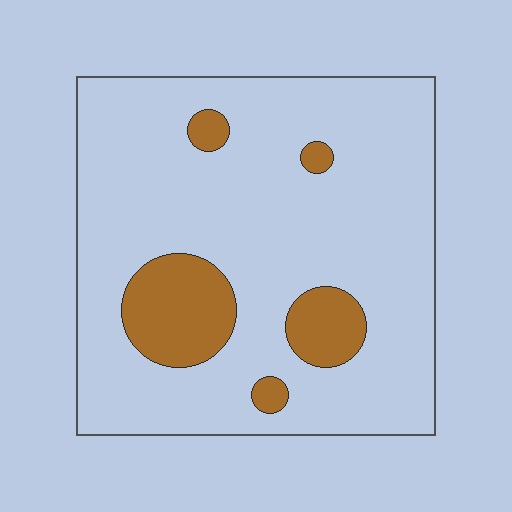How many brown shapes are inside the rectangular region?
5.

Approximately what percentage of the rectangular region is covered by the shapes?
Approximately 15%.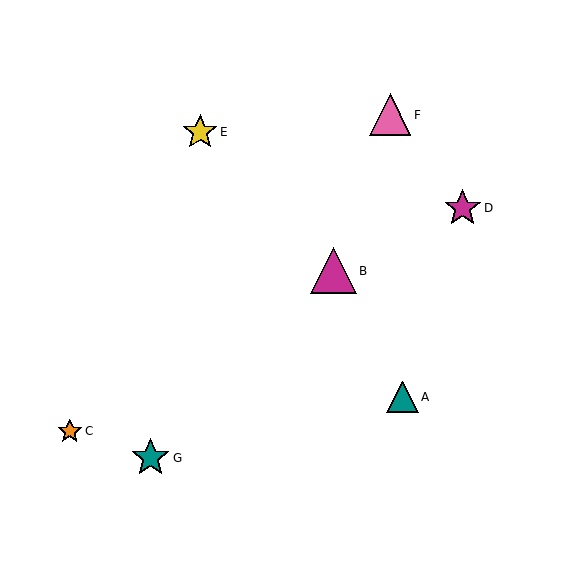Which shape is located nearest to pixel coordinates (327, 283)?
The magenta triangle (labeled B) at (334, 271) is nearest to that location.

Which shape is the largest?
The magenta triangle (labeled B) is the largest.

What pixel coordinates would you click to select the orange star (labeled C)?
Click at (70, 431) to select the orange star C.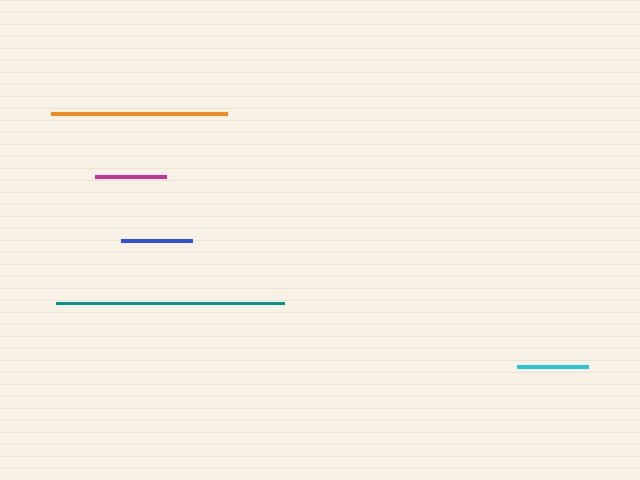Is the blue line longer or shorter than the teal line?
The teal line is longer than the blue line.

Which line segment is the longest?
The teal line is the longest at approximately 228 pixels.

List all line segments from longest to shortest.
From longest to shortest: teal, orange, cyan, blue, magenta.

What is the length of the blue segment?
The blue segment is approximately 71 pixels long.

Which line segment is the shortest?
The magenta line is the shortest at approximately 71 pixels.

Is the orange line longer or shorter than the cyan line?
The orange line is longer than the cyan line.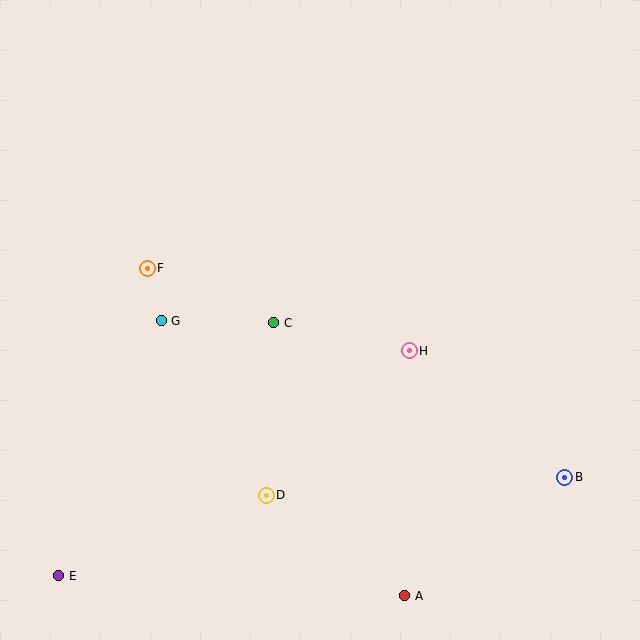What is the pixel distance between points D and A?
The distance between D and A is 171 pixels.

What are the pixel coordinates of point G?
Point G is at (161, 321).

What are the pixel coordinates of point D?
Point D is at (266, 495).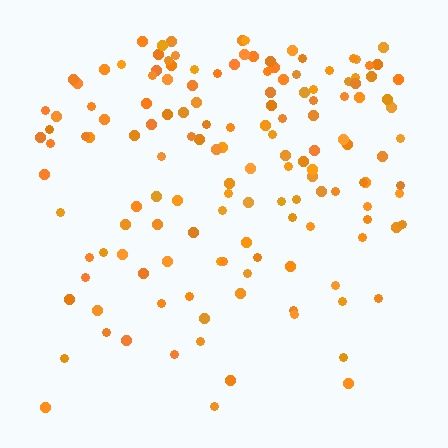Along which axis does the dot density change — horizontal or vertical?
Vertical.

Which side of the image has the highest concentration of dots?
The top.